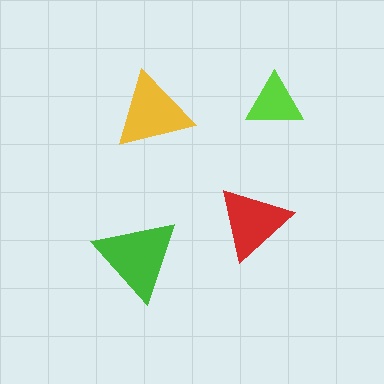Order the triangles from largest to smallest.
the green one, the yellow one, the red one, the lime one.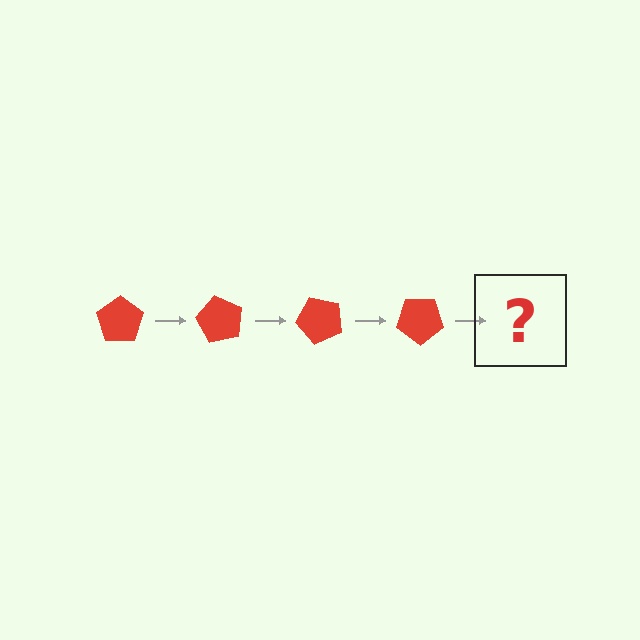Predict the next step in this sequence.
The next step is a red pentagon rotated 240 degrees.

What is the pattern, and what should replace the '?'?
The pattern is that the pentagon rotates 60 degrees each step. The '?' should be a red pentagon rotated 240 degrees.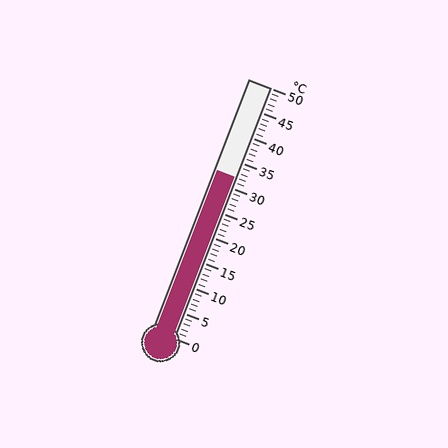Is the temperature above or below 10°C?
The temperature is above 10°C.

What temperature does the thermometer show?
The thermometer shows approximately 32°C.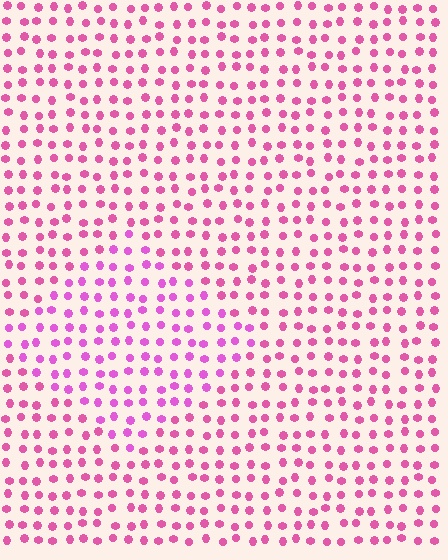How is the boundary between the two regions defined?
The boundary is defined purely by a slight shift in hue (about 22 degrees). Spacing, size, and orientation are identical on both sides.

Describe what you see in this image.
The image is filled with small pink elements in a uniform arrangement. A diamond-shaped region is visible where the elements are tinted to a slightly different hue, forming a subtle color boundary.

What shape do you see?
I see a diamond.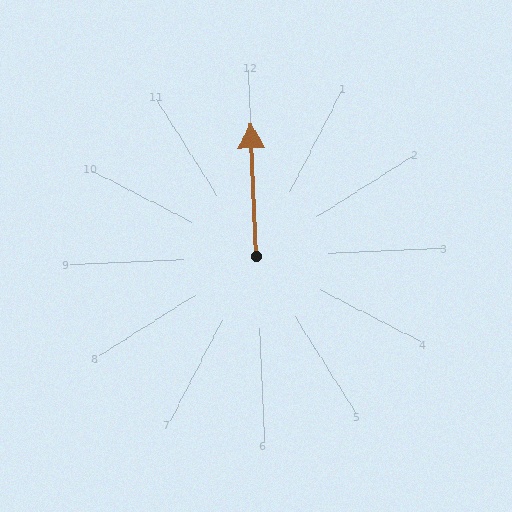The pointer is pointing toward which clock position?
Roughly 12 o'clock.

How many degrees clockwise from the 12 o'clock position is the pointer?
Approximately 0 degrees.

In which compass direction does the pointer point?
North.